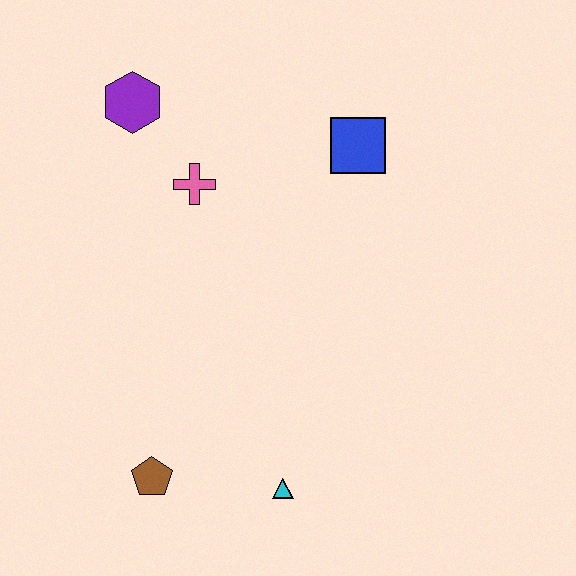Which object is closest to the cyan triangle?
The brown pentagon is closest to the cyan triangle.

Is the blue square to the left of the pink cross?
No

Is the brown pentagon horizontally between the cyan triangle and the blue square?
No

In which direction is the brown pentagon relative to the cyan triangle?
The brown pentagon is to the left of the cyan triangle.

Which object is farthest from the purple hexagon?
The cyan triangle is farthest from the purple hexagon.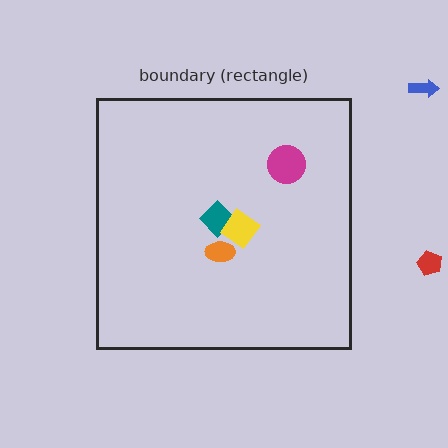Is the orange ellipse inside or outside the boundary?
Inside.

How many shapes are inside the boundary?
4 inside, 2 outside.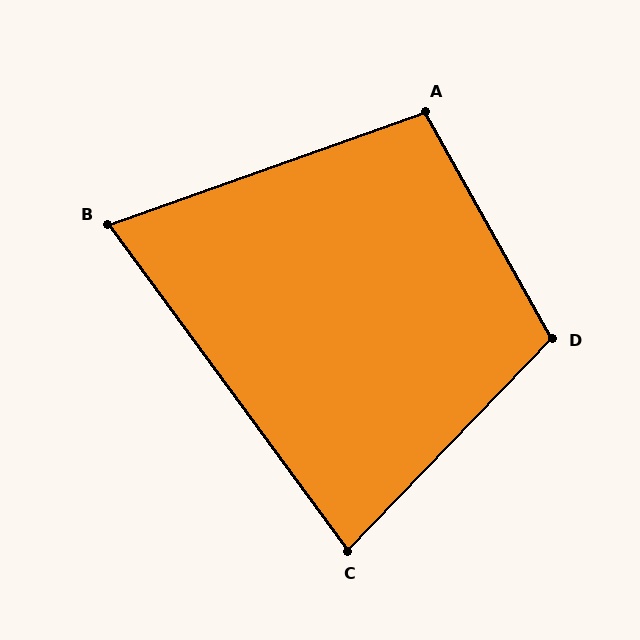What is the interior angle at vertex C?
Approximately 80 degrees (acute).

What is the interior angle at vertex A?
Approximately 100 degrees (obtuse).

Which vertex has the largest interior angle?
D, at approximately 107 degrees.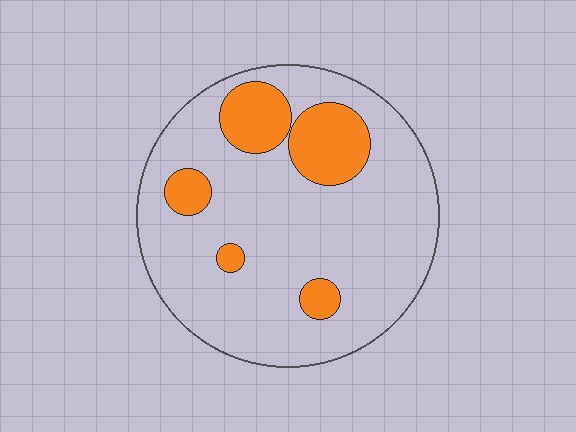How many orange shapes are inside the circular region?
5.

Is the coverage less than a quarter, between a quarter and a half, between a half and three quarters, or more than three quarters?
Less than a quarter.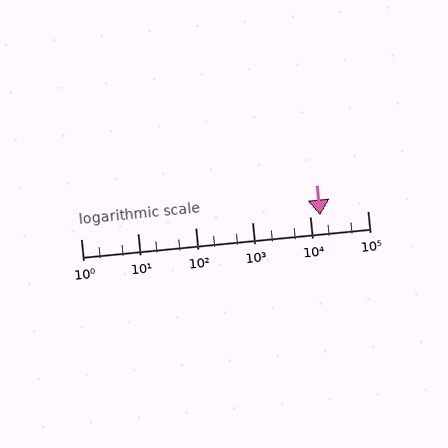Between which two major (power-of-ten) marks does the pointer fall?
The pointer is between 10000 and 100000.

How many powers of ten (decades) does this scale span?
The scale spans 5 decades, from 1 to 100000.